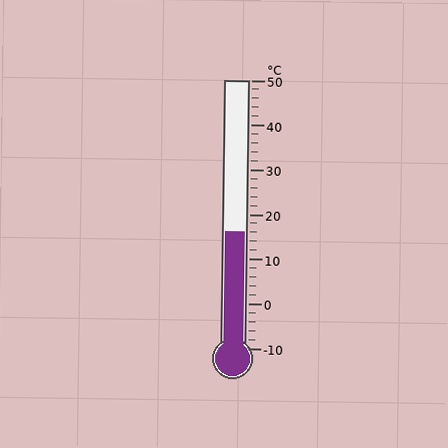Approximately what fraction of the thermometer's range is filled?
The thermometer is filled to approximately 45% of its range.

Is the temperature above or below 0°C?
The temperature is above 0°C.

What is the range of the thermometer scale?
The thermometer scale ranges from -10°C to 50°C.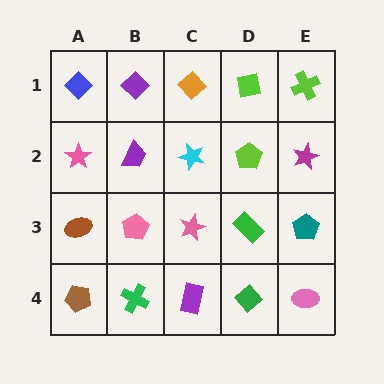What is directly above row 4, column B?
A pink pentagon.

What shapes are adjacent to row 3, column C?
A cyan star (row 2, column C), a purple rectangle (row 4, column C), a pink pentagon (row 3, column B), a green rectangle (row 3, column D).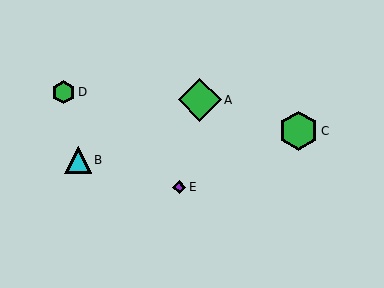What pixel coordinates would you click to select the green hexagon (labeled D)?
Click at (63, 92) to select the green hexagon D.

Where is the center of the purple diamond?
The center of the purple diamond is at (179, 187).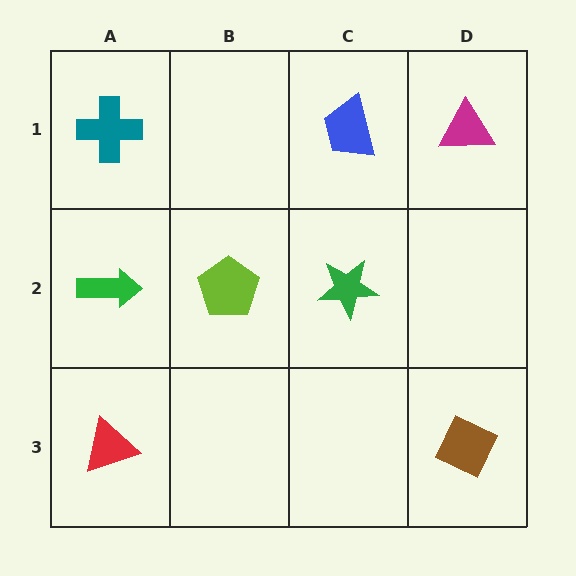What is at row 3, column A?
A red triangle.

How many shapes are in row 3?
2 shapes.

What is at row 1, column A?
A teal cross.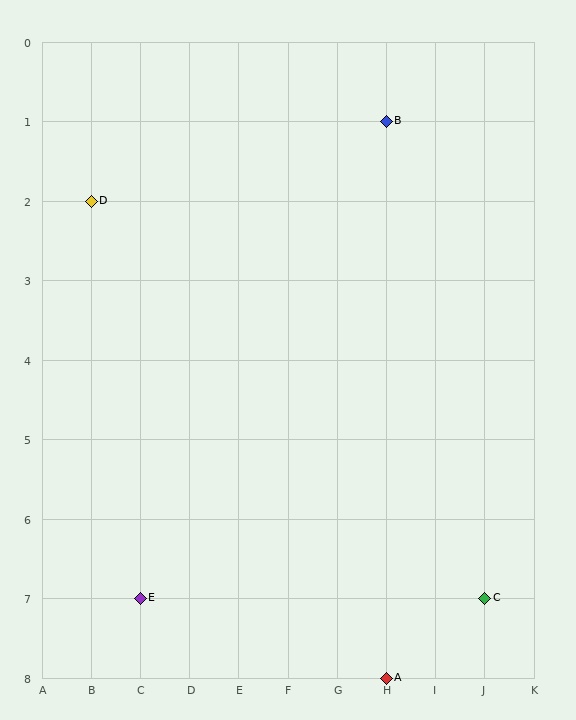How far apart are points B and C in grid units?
Points B and C are 2 columns and 6 rows apart (about 6.3 grid units diagonally).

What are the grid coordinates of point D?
Point D is at grid coordinates (B, 2).